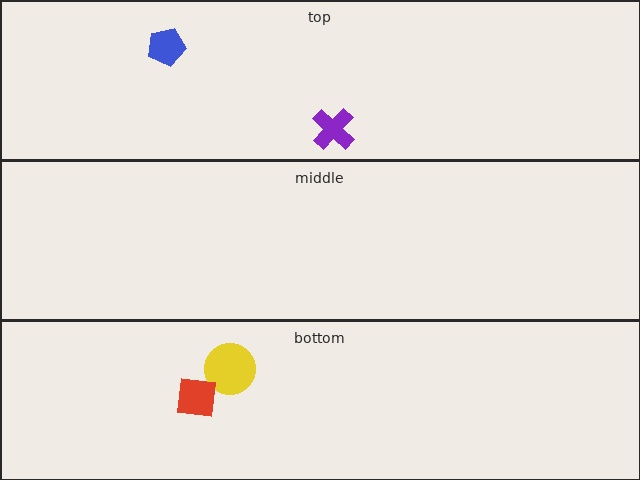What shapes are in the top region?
The purple cross, the blue pentagon.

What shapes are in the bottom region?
The yellow circle, the red square.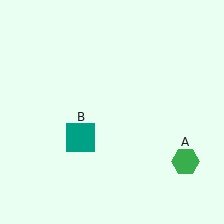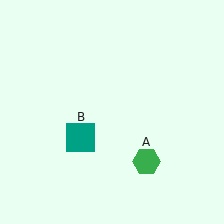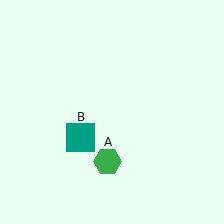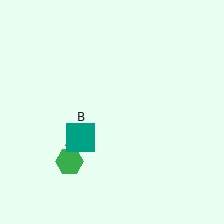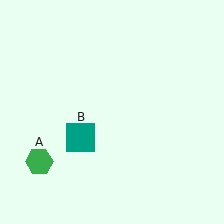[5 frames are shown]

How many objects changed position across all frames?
1 object changed position: green hexagon (object A).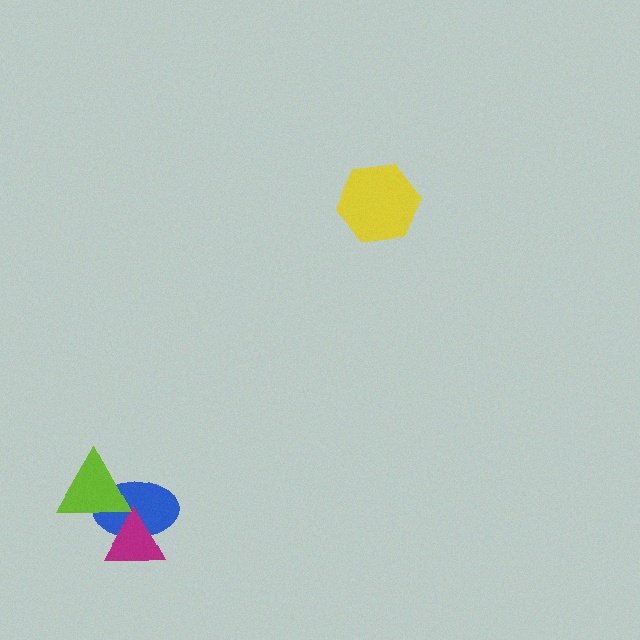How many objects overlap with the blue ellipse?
2 objects overlap with the blue ellipse.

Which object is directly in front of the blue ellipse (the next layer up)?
The magenta triangle is directly in front of the blue ellipse.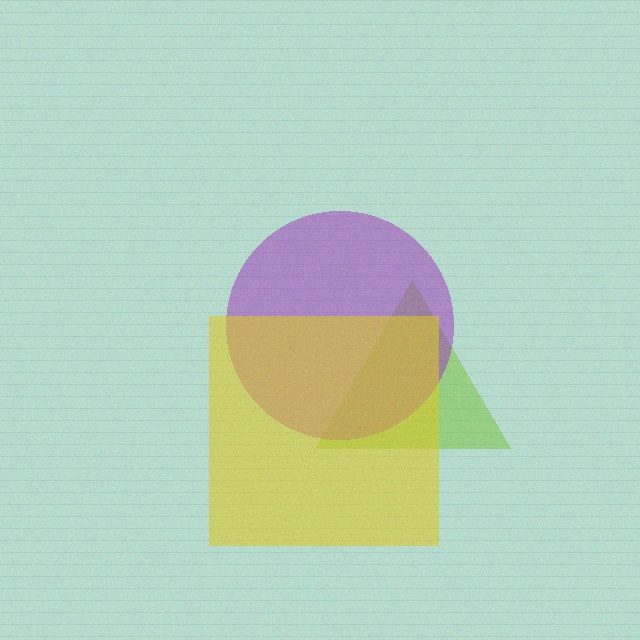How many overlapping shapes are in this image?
There are 3 overlapping shapes in the image.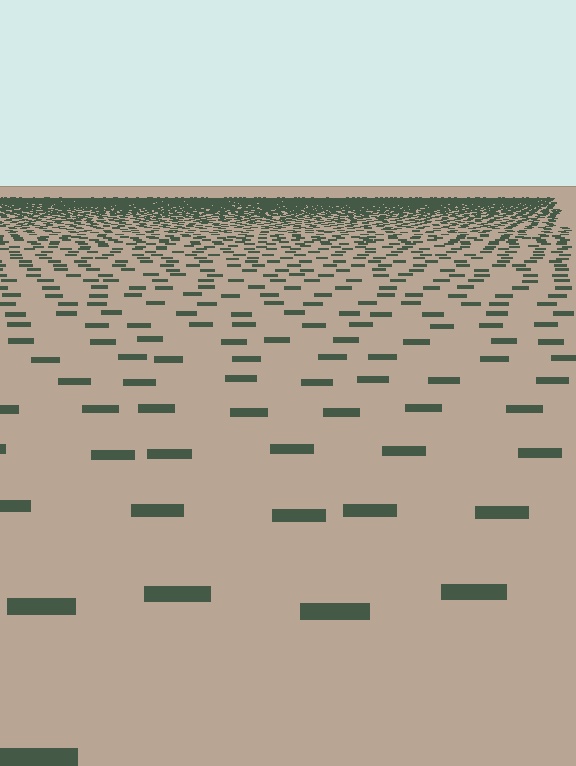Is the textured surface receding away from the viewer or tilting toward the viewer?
The surface is receding away from the viewer. Texture elements get smaller and denser toward the top.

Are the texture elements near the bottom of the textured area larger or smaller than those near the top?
Larger. Near the bottom, elements are closer to the viewer and appear at a bigger on-screen size.